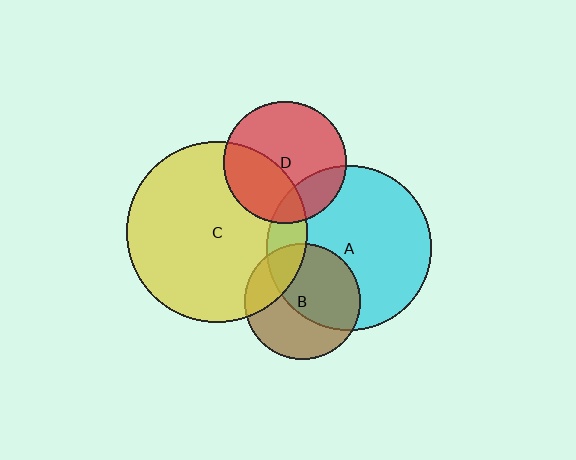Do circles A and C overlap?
Yes.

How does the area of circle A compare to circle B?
Approximately 2.0 times.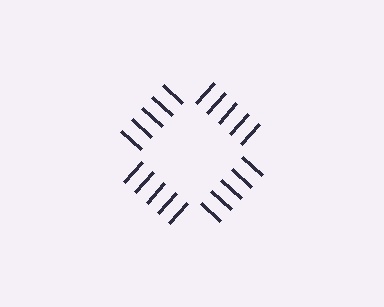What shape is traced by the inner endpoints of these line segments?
An illusory square — the line segments terminate on its edges but no continuous stroke is drawn.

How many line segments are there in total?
20 — 5 along each of the 4 edges.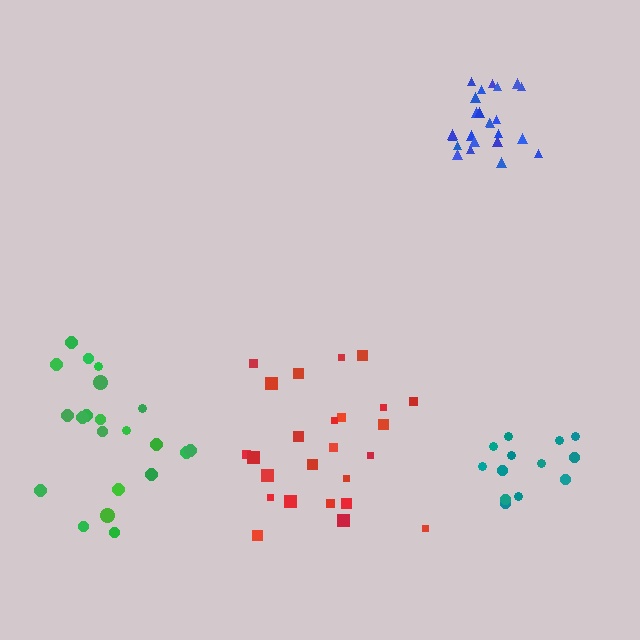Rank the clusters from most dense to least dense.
blue, teal, red, green.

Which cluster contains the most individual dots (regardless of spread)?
Red (25).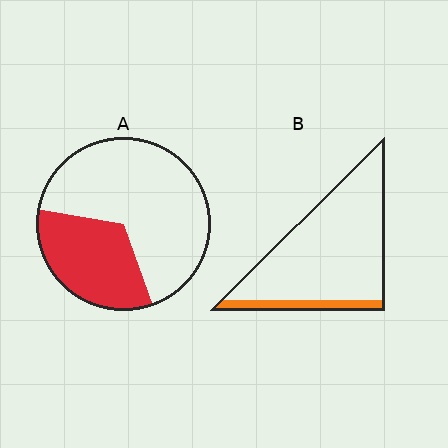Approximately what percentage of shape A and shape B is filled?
A is approximately 35% and B is approximately 10%.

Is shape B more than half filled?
No.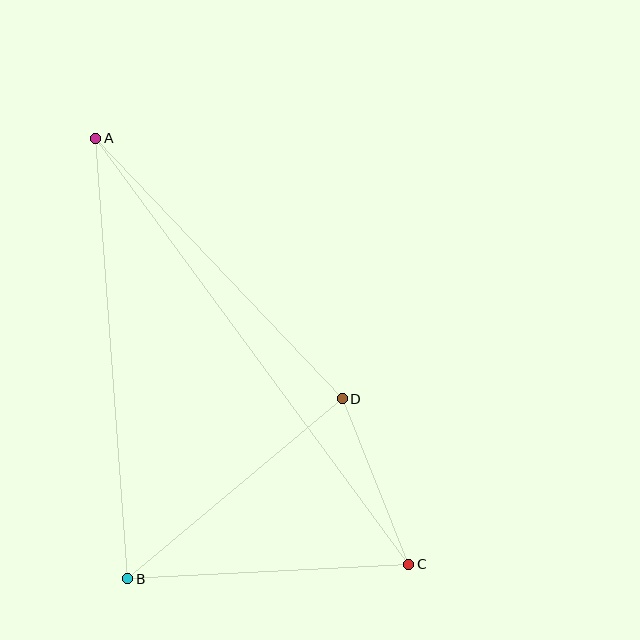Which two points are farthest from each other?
Points A and C are farthest from each other.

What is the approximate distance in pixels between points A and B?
The distance between A and B is approximately 442 pixels.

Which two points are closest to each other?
Points C and D are closest to each other.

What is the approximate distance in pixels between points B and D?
The distance between B and D is approximately 280 pixels.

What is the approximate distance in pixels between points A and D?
The distance between A and D is approximately 359 pixels.